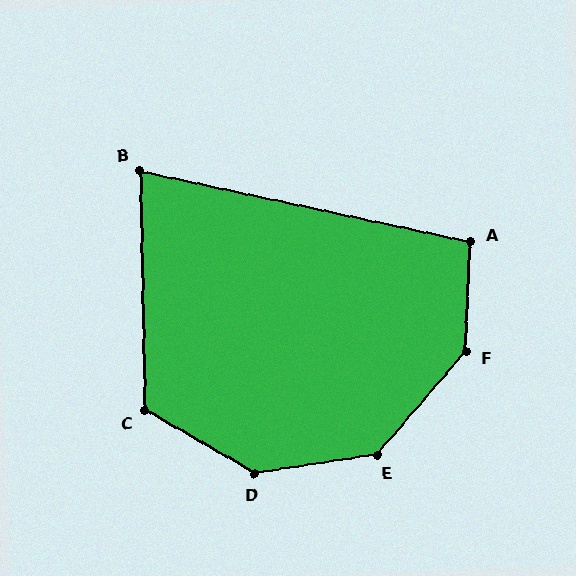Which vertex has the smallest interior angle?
B, at approximately 77 degrees.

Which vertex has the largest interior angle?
F, at approximately 142 degrees.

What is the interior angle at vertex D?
Approximately 141 degrees (obtuse).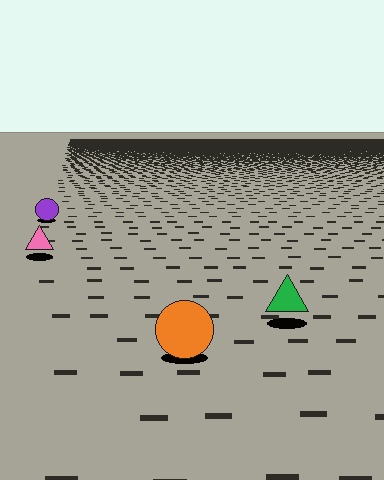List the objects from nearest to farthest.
From nearest to farthest: the orange circle, the green triangle, the pink triangle, the purple circle.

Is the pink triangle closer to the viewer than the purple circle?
Yes. The pink triangle is closer — you can tell from the texture gradient: the ground texture is coarser near it.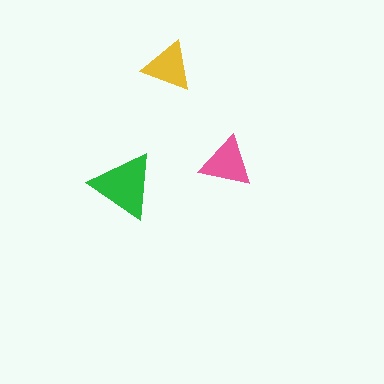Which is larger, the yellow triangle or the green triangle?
The green one.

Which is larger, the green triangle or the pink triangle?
The green one.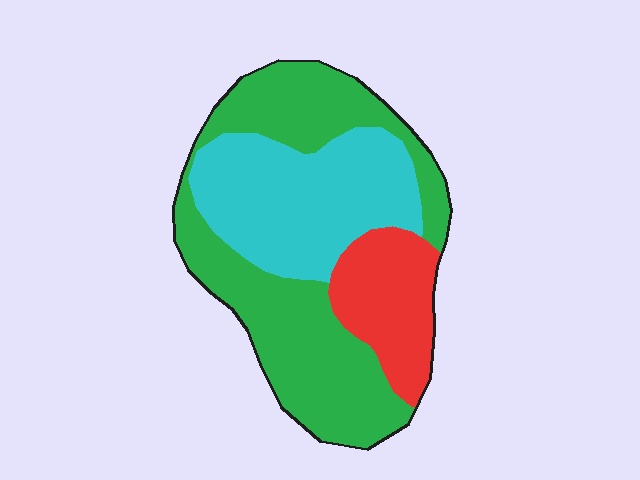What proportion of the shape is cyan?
Cyan takes up between a sixth and a third of the shape.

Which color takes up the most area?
Green, at roughly 50%.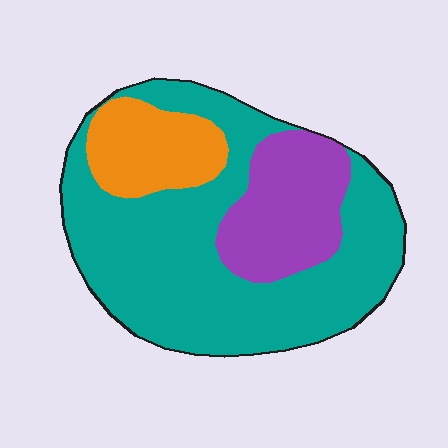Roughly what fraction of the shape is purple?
Purple covers about 20% of the shape.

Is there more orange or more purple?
Purple.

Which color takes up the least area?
Orange, at roughly 15%.